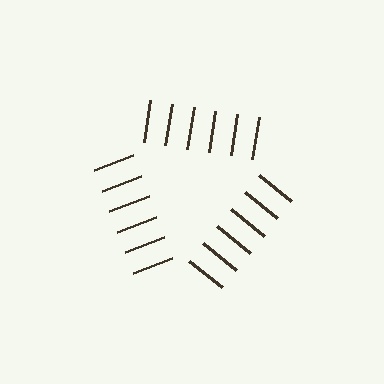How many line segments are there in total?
18 — 6 along each of the 3 edges.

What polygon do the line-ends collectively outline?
An illusory triangle — the line segments terminate on its edges but no continuous stroke is drawn.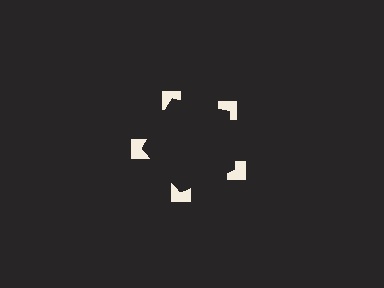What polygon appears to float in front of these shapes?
An illusory pentagon — its edges are inferred from the aligned wedge cuts in the notched squares, not physically drawn.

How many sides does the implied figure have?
5 sides.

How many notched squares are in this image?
There are 5 — one at each vertex of the illusory pentagon.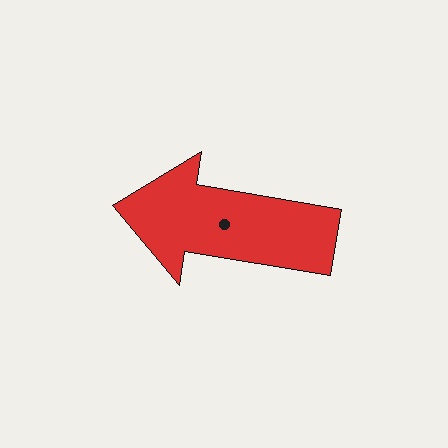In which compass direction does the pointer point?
West.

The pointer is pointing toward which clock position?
Roughly 9 o'clock.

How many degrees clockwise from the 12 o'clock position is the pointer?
Approximately 279 degrees.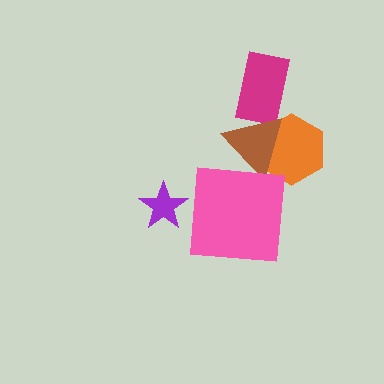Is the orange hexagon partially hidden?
Yes, it is partially covered by another shape.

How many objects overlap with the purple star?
0 objects overlap with the purple star.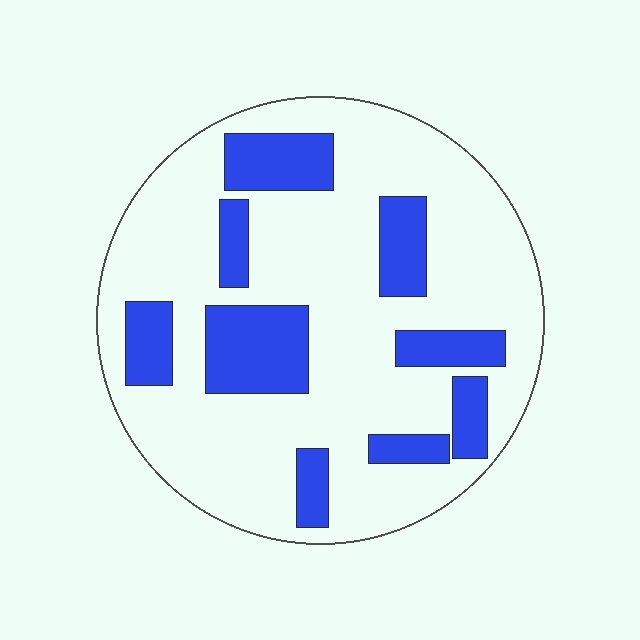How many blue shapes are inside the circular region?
9.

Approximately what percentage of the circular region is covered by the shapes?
Approximately 25%.